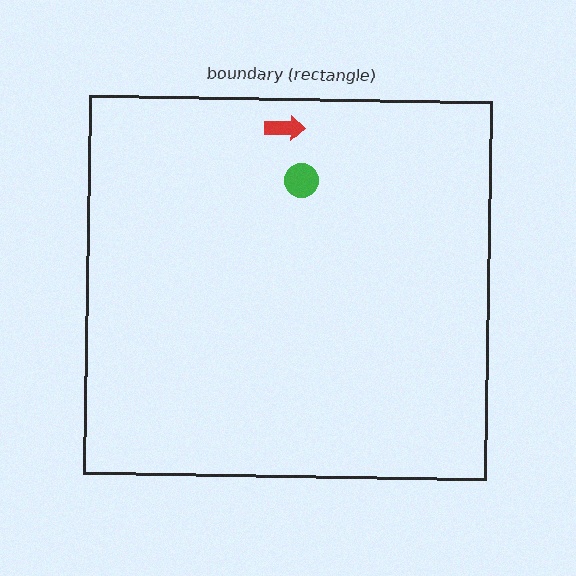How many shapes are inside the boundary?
2 inside, 0 outside.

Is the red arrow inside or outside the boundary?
Inside.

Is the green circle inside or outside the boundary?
Inside.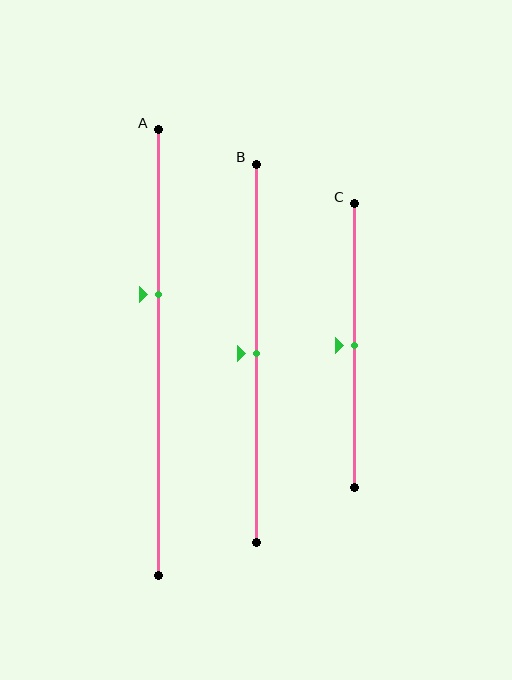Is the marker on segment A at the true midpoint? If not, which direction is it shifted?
No, the marker on segment A is shifted upward by about 13% of the segment length.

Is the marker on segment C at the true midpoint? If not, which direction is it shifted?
Yes, the marker on segment C is at the true midpoint.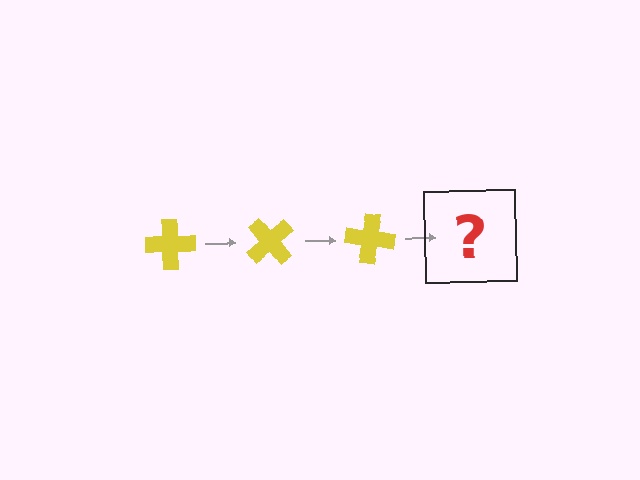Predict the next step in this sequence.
The next step is a yellow cross rotated 150 degrees.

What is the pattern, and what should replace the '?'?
The pattern is that the cross rotates 50 degrees each step. The '?' should be a yellow cross rotated 150 degrees.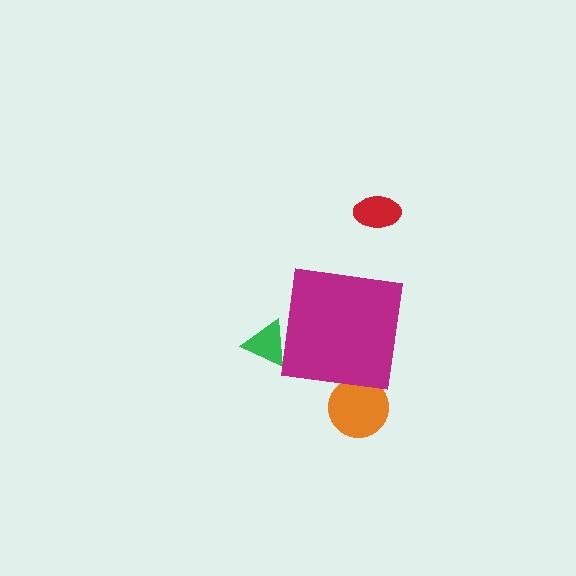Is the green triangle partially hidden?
Yes, the green triangle is partially hidden behind the magenta square.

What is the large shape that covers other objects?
A magenta square.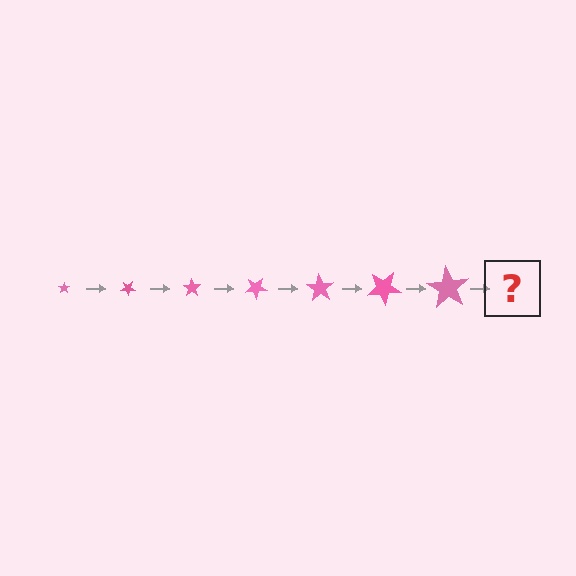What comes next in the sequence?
The next element should be a star, larger than the previous one and rotated 245 degrees from the start.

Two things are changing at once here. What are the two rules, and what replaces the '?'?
The two rules are that the star grows larger each step and it rotates 35 degrees each step. The '?' should be a star, larger than the previous one and rotated 245 degrees from the start.